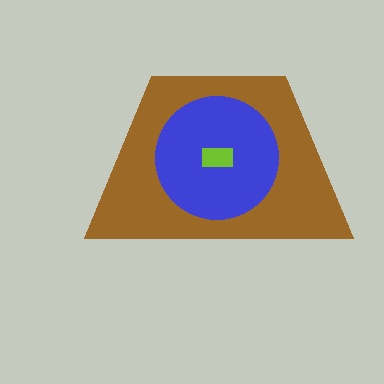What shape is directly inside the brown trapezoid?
The blue circle.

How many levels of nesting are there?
3.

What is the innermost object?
The lime rectangle.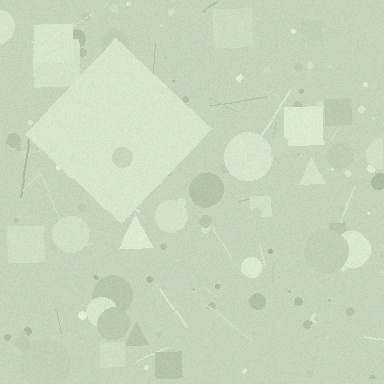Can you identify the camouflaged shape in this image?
The camouflaged shape is a diamond.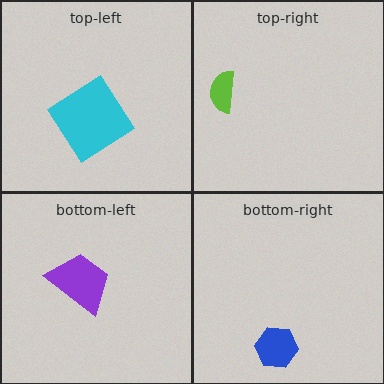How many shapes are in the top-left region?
1.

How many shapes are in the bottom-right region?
1.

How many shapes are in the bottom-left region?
1.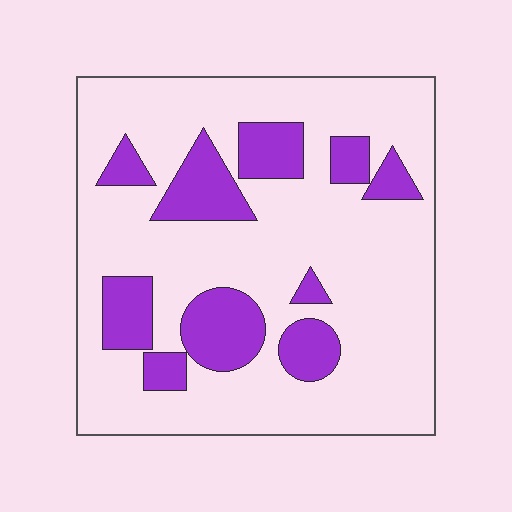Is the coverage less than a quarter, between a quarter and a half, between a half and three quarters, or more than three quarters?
Less than a quarter.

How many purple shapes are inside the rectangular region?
10.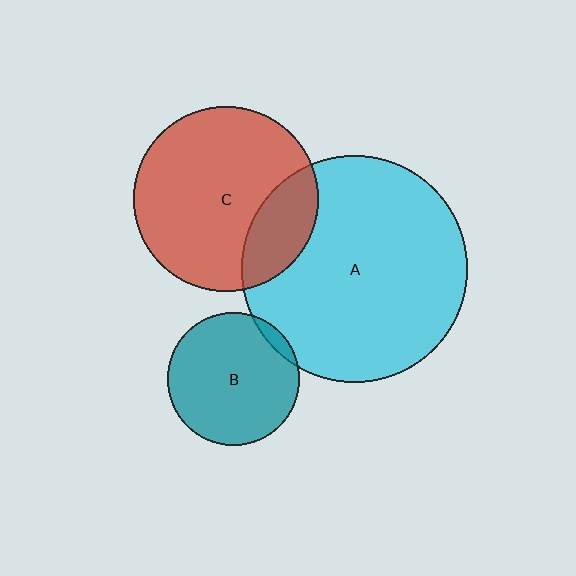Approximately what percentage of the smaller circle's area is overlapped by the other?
Approximately 5%.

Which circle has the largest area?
Circle A (cyan).